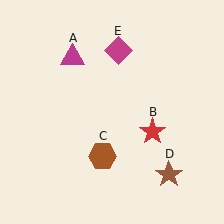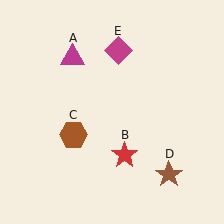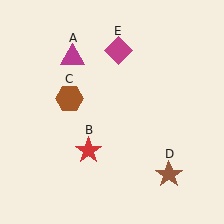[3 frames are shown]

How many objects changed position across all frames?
2 objects changed position: red star (object B), brown hexagon (object C).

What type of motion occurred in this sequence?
The red star (object B), brown hexagon (object C) rotated clockwise around the center of the scene.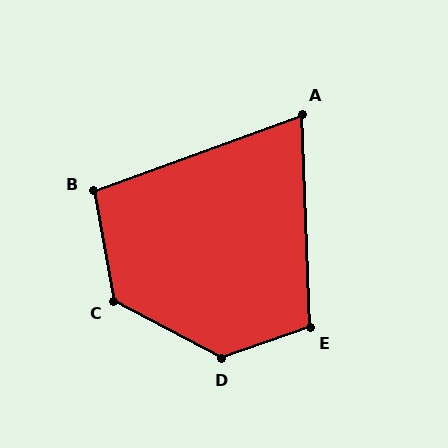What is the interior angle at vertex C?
Approximately 128 degrees (obtuse).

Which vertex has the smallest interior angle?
A, at approximately 72 degrees.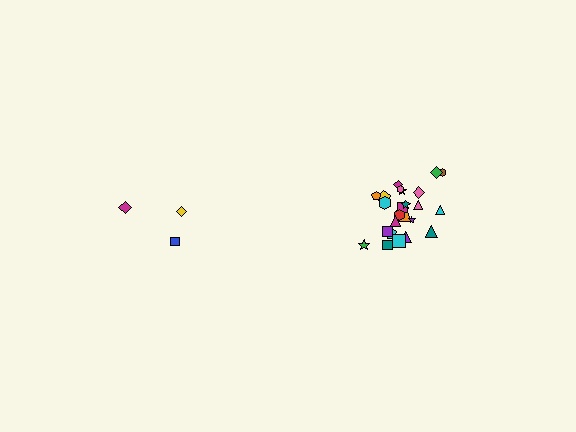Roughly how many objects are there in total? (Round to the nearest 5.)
Roughly 30 objects in total.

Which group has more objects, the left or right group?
The right group.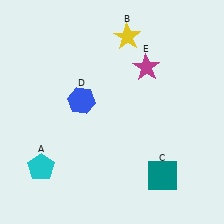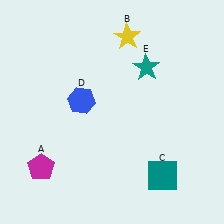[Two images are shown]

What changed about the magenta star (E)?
In Image 1, E is magenta. In Image 2, it changed to teal.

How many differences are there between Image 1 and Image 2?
There are 2 differences between the two images.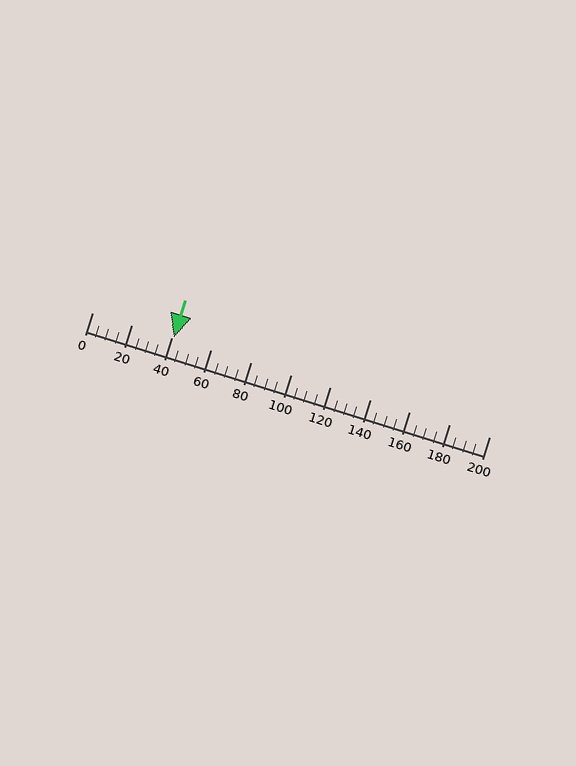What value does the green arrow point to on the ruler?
The green arrow points to approximately 41.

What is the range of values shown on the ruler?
The ruler shows values from 0 to 200.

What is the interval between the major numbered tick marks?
The major tick marks are spaced 20 units apart.